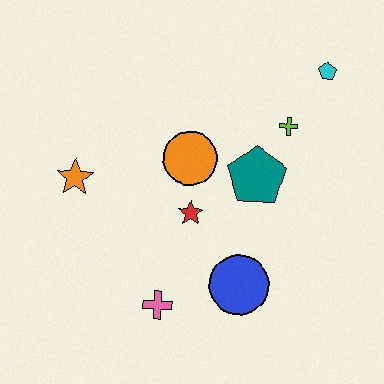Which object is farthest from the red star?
The cyan pentagon is farthest from the red star.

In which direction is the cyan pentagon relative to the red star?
The cyan pentagon is above the red star.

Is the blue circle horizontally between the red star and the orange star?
No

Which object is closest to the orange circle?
The red star is closest to the orange circle.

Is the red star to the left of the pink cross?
No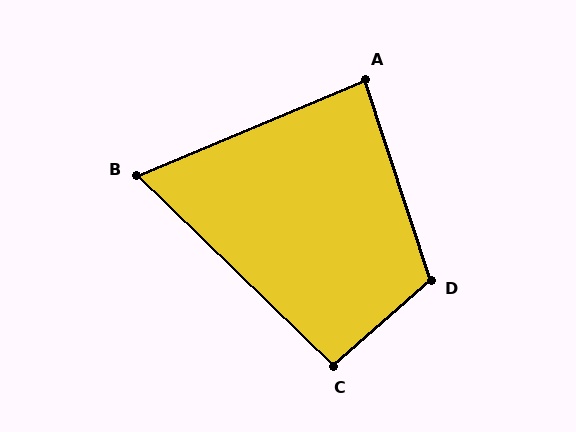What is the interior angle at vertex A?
Approximately 85 degrees (approximately right).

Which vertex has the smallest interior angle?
B, at approximately 67 degrees.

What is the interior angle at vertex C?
Approximately 95 degrees (approximately right).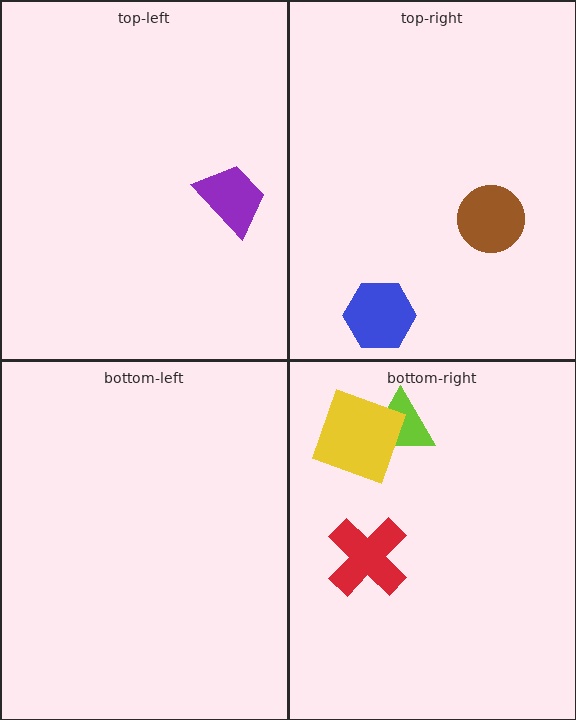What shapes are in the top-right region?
The brown circle, the blue hexagon.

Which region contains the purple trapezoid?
The top-left region.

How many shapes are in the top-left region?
1.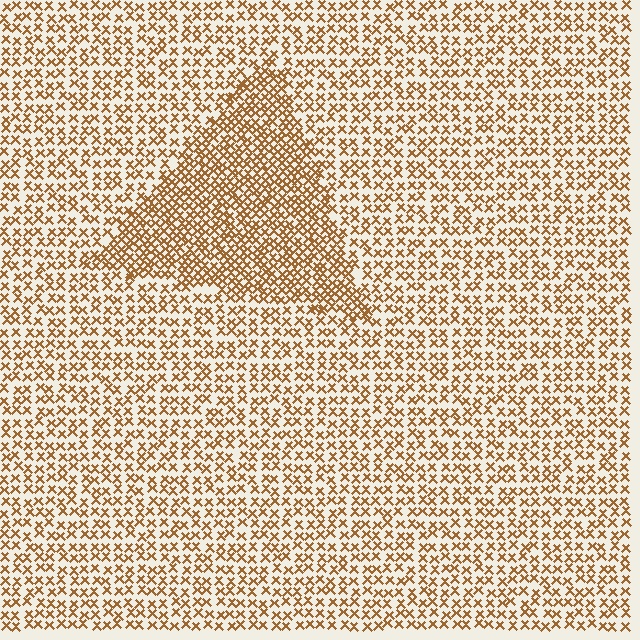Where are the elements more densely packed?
The elements are more densely packed inside the triangle boundary.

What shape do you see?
I see a triangle.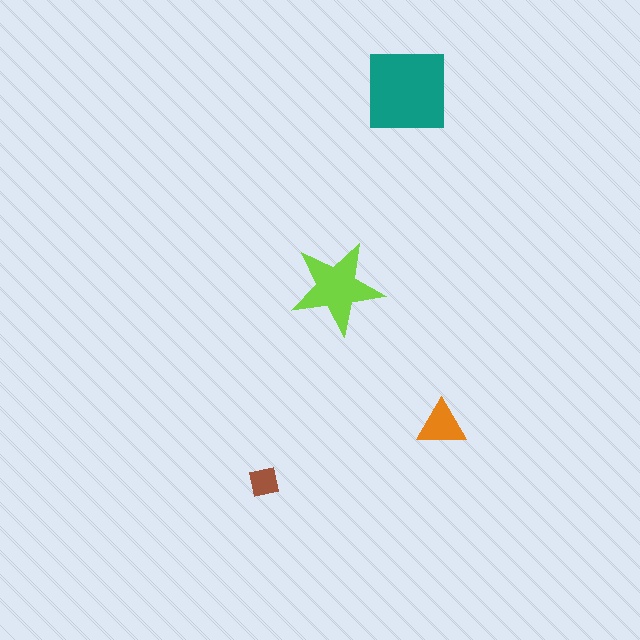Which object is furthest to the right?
The orange triangle is rightmost.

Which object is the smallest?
The brown square.